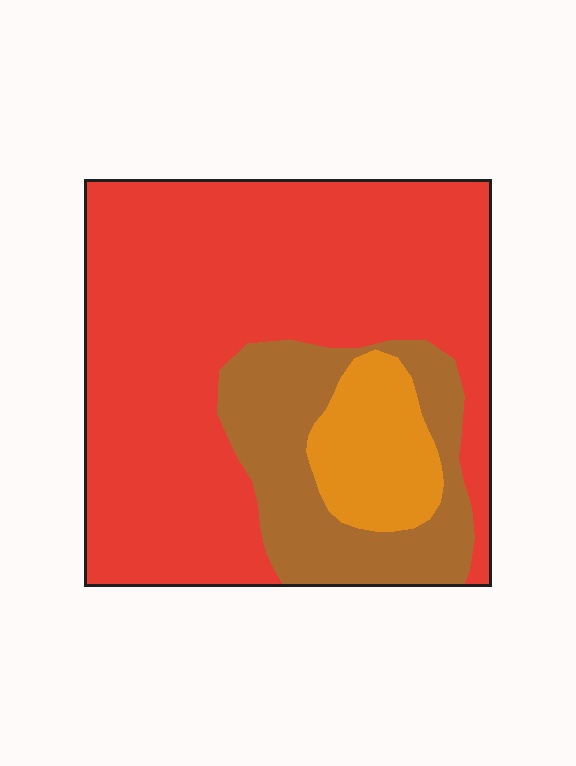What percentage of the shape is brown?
Brown covers roughly 20% of the shape.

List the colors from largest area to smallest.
From largest to smallest: red, brown, orange.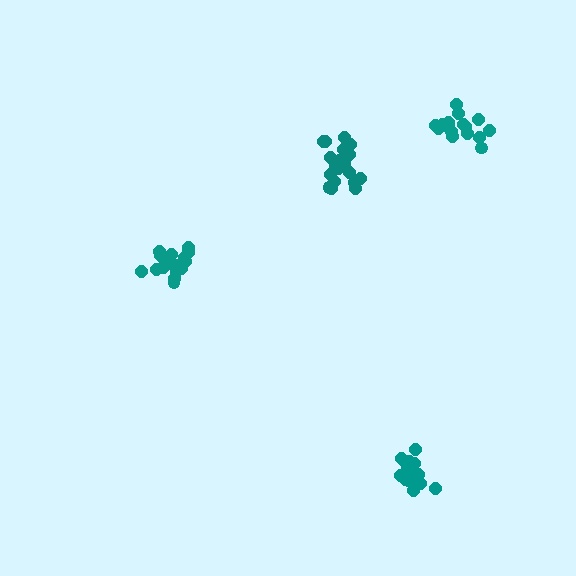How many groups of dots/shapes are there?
There are 4 groups.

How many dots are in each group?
Group 1: 21 dots, Group 2: 15 dots, Group 3: 18 dots, Group 4: 16 dots (70 total).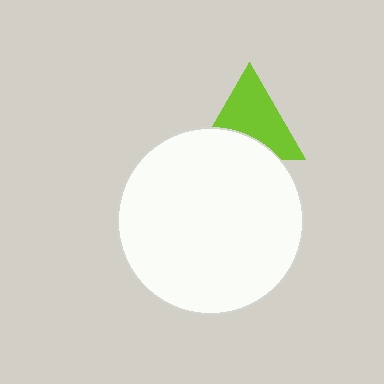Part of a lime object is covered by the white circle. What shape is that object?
It is a triangle.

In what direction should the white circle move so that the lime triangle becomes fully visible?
The white circle should move down. That is the shortest direction to clear the overlap and leave the lime triangle fully visible.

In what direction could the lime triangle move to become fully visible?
The lime triangle could move up. That would shift it out from behind the white circle entirely.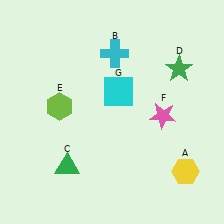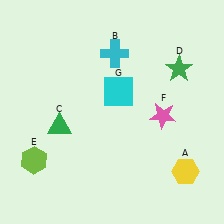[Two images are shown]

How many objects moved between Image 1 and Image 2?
2 objects moved between the two images.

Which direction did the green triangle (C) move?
The green triangle (C) moved up.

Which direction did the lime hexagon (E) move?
The lime hexagon (E) moved down.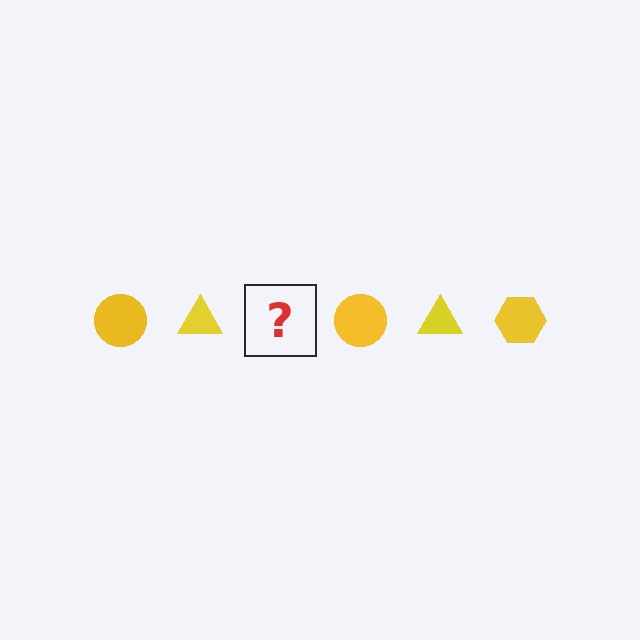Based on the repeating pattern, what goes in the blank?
The blank should be a yellow hexagon.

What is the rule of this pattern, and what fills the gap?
The rule is that the pattern cycles through circle, triangle, hexagon shapes in yellow. The gap should be filled with a yellow hexagon.